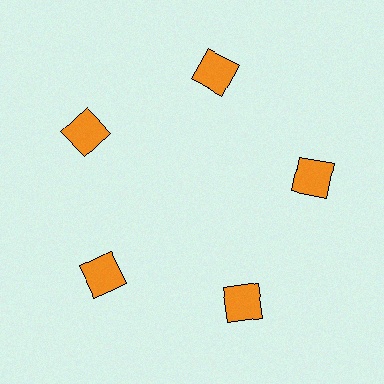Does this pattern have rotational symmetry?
Yes, this pattern has 5-fold rotational symmetry. It looks the same after rotating 72 degrees around the center.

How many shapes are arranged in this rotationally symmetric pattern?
There are 5 shapes, arranged in 5 groups of 1.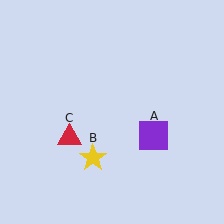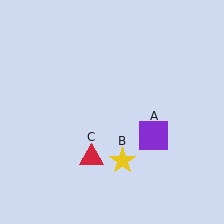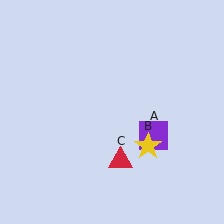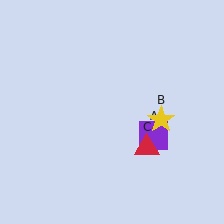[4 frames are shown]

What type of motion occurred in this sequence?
The yellow star (object B), red triangle (object C) rotated counterclockwise around the center of the scene.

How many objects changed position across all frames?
2 objects changed position: yellow star (object B), red triangle (object C).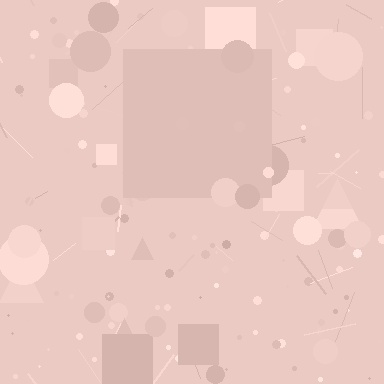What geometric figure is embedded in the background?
A square is embedded in the background.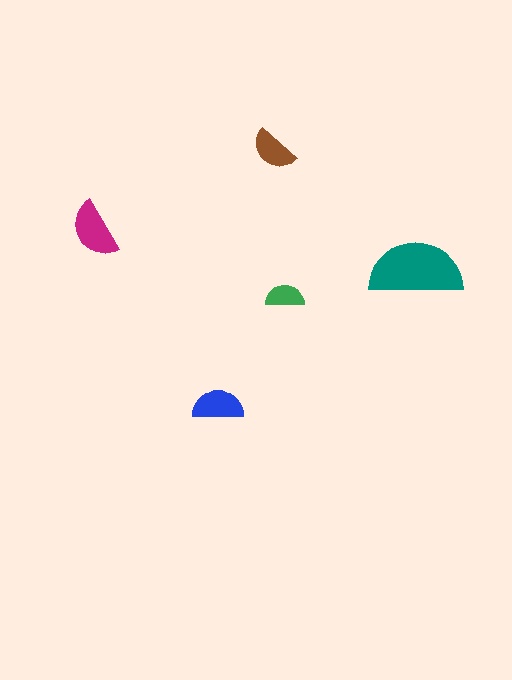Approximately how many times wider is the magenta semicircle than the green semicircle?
About 1.5 times wider.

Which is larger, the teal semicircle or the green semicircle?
The teal one.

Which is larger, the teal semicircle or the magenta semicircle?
The teal one.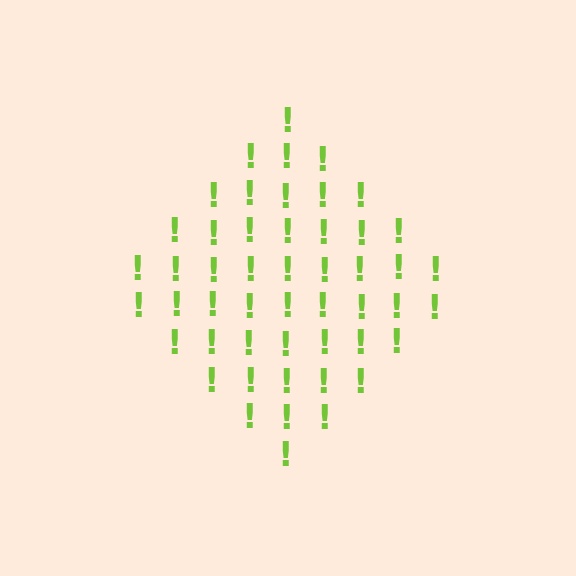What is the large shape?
The large shape is a diamond.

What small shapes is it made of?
It is made of small exclamation marks.